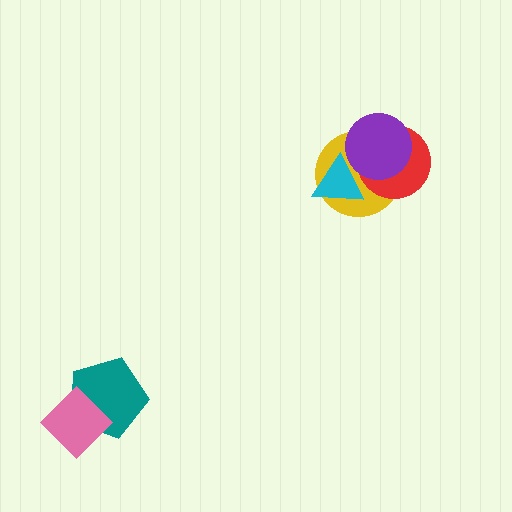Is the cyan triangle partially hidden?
Yes, it is partially covered by another shape.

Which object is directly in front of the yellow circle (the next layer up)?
The cyan triangle is directly in front of the yellow circle.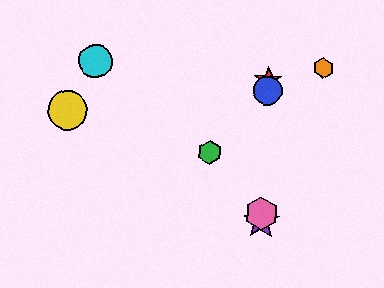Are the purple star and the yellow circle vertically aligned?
No, the purple star is at x≈261 and the yellow circle is at x≈68.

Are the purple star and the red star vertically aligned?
Yes, both are at x≈261.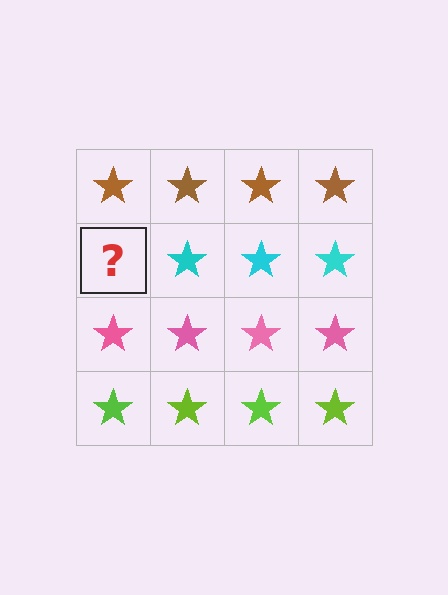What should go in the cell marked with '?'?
The missing cell should contain a cyan star.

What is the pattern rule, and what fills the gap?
The rule is that each row has a consistent color. The gap should be filled with a cyan star.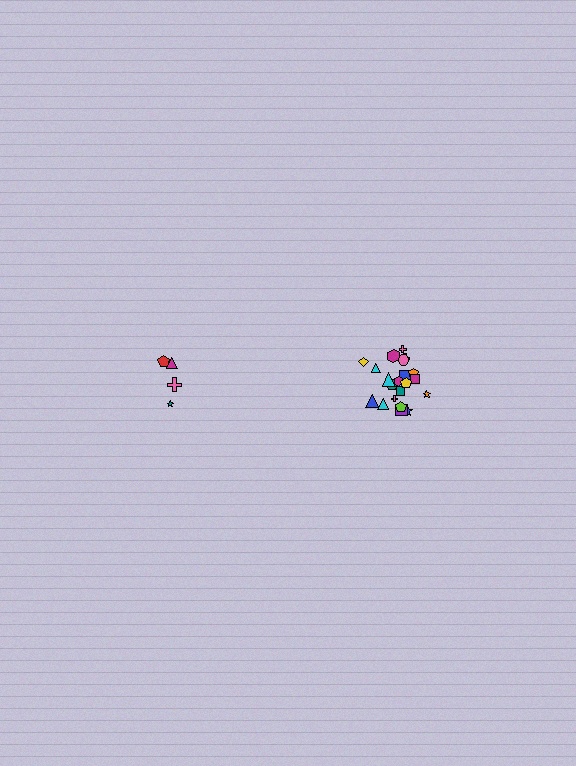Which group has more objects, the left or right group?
The right group.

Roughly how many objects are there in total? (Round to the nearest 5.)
Roughly 25 objects in total.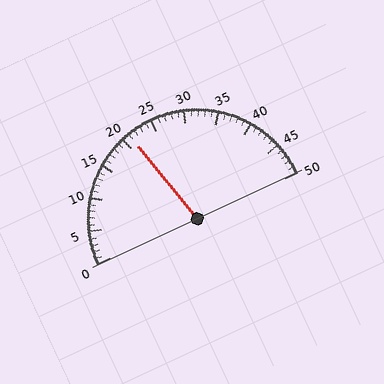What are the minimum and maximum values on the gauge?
The gauge ranges from 0 to 50.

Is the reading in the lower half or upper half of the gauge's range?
The reading is in the lower half of the range (0 to 50).